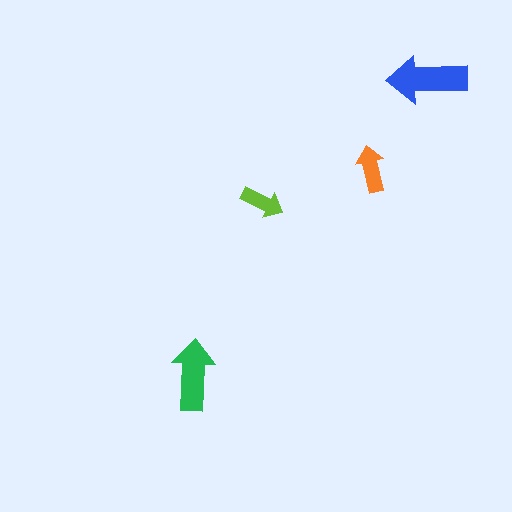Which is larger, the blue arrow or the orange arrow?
The blue one.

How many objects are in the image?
There are 4 objects in the image.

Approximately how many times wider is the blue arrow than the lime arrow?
About 2 times wider.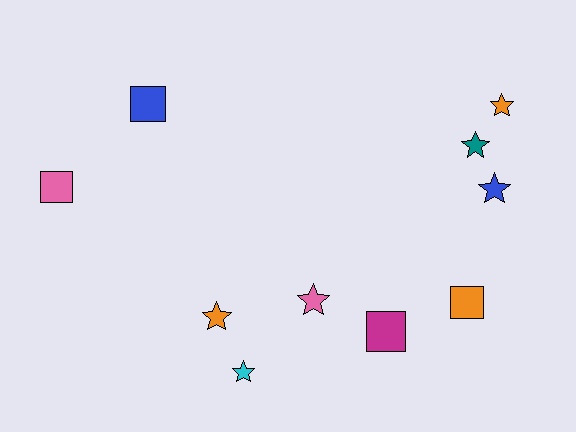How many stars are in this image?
There are 6 stars.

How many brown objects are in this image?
There are no brown objects.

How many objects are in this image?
There are 10 objects.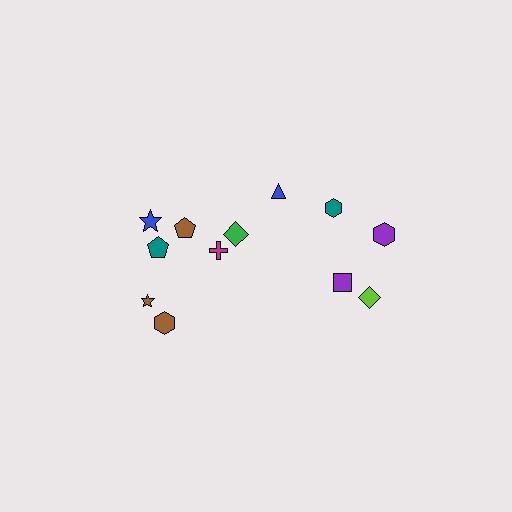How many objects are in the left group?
There are 7 objects.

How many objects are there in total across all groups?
There are 12 objects.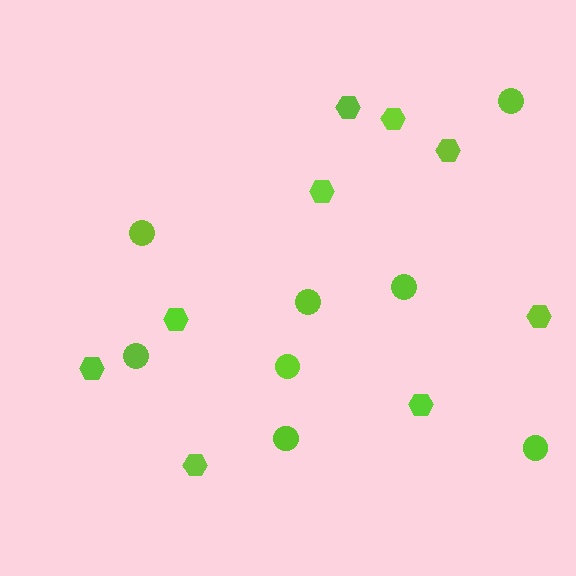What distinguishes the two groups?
There are 2 groups: one group of circles (8) and one group of hexagons (9).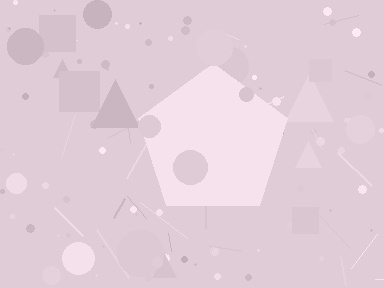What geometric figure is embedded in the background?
A pentagon is embedded in the background.